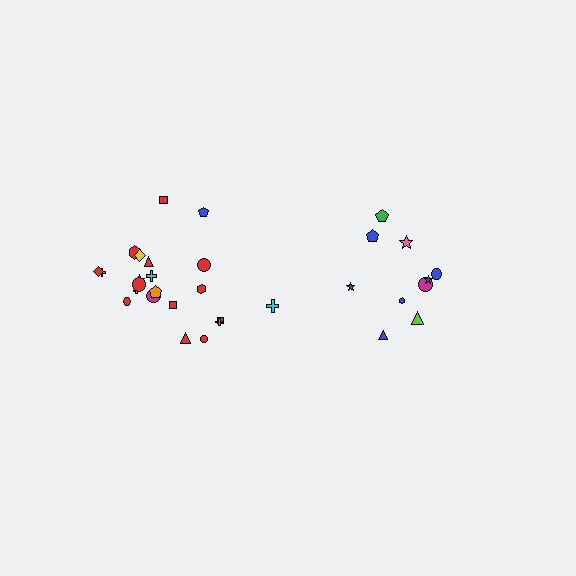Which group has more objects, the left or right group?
The left group.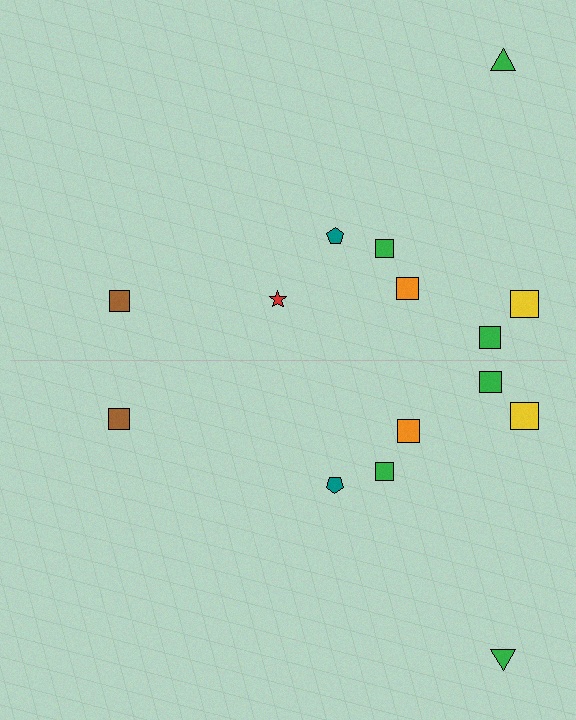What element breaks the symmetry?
A red star is missing from the bottom side.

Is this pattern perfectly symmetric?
No, the pattern is not perfectly symmetric. A red star is missing from the bottom side.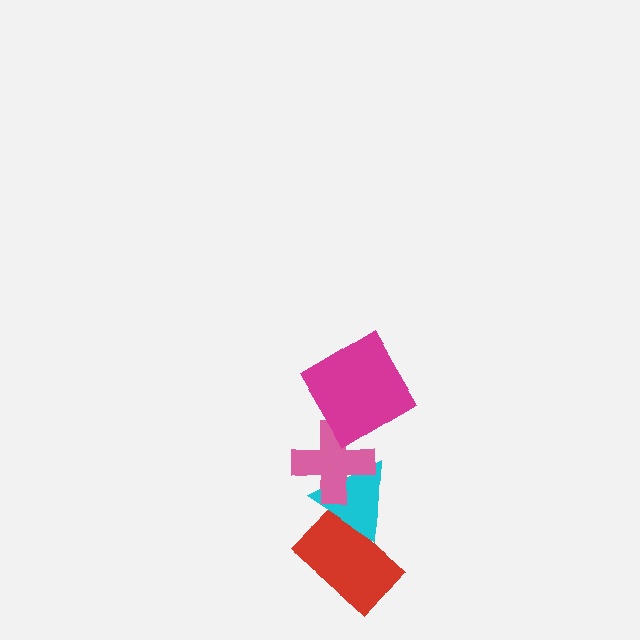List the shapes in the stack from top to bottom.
From top to bottom: the magenta diamond, the pink cross, the cyan triangle, the red rectangle.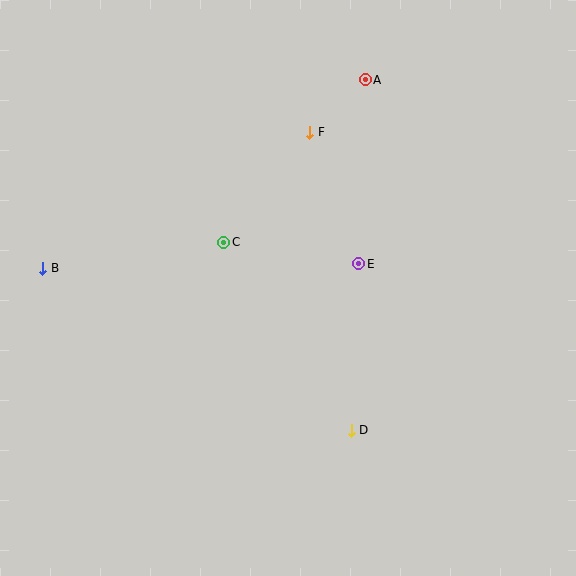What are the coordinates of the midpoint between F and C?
The midpoint between F and C is at (267, 187).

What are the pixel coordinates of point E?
Point E is at (359, 264).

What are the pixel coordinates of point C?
Point C is at (224, 242).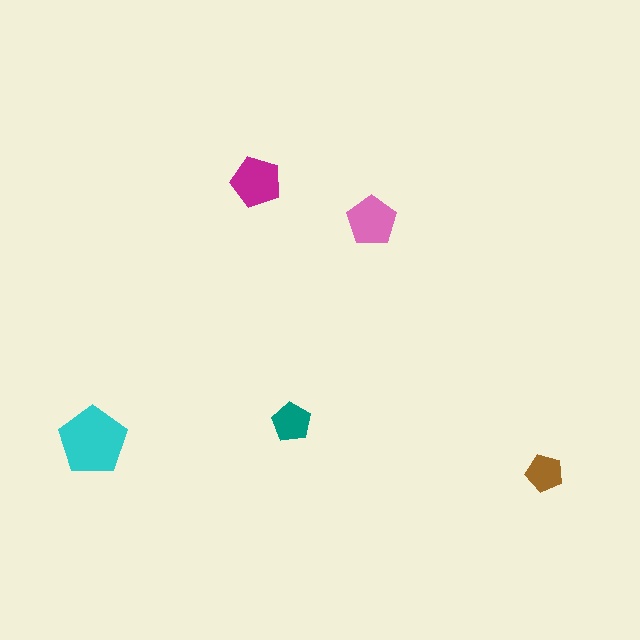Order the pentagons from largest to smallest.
the cyan one, the magenta one, the pink one, the teal one, the brown one.